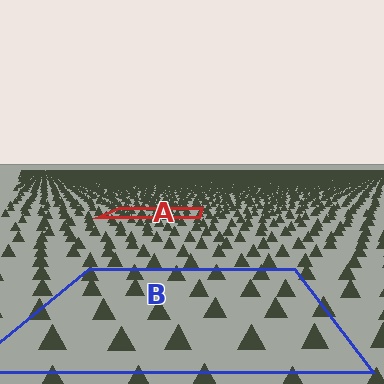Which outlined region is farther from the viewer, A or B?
Region A is farther from the viewer — the texture elements inside it appear smaller and more densely packed.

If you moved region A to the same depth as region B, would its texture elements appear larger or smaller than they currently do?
They would appear larger. At a closer depth, the same texture elements are projected at a bigger on-screen size.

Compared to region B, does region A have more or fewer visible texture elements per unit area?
Region A has more texture elements per unit area — they are packed more densely because it is farther away.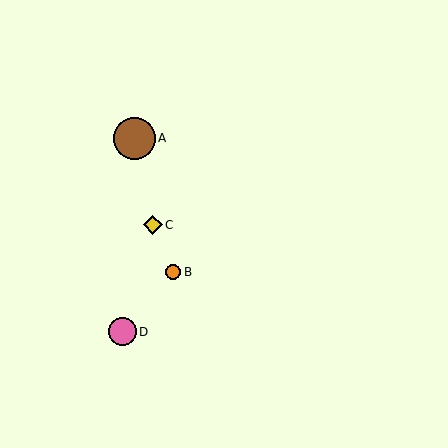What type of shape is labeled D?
Shape D is a pink circle.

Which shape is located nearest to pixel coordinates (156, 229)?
The yellow diamond (labeled C) at (153, 225) is nearest to that location.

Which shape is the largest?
The brown circle (labeled A) is the largest.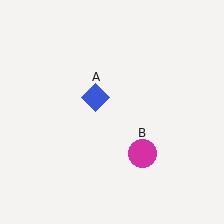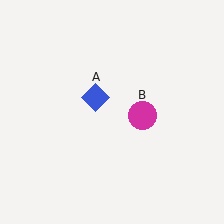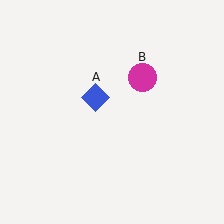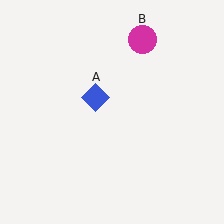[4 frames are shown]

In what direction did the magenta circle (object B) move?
The magenta circle (object B) moved up.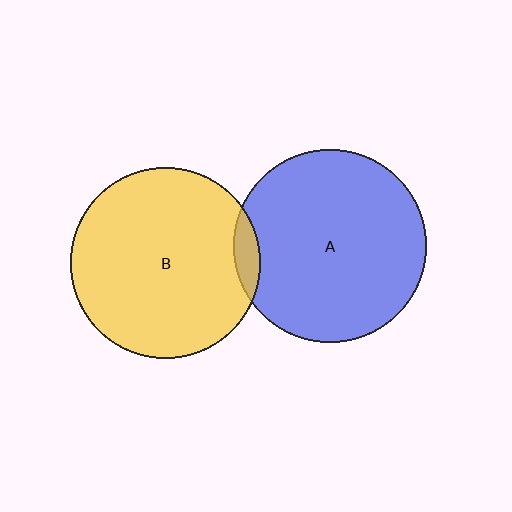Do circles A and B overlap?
Yes.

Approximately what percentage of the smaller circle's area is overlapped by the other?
Approximately 5%.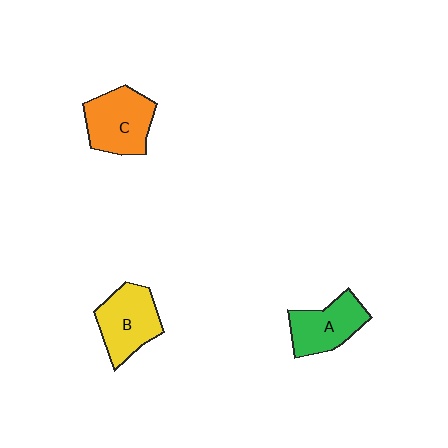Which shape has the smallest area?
Shape A (green).